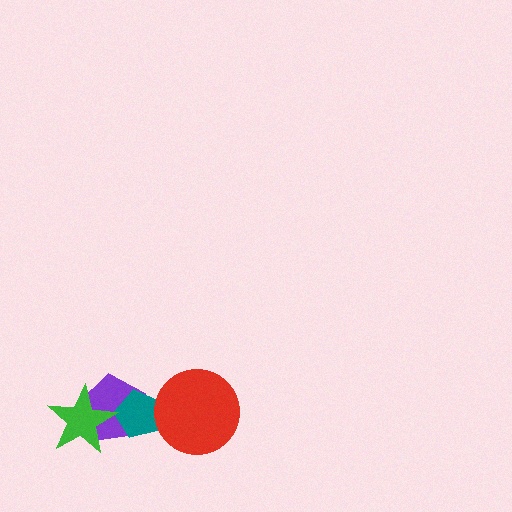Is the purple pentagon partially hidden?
Yes, it is partially covered by another shape.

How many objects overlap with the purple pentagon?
2 objects overlap with the purple pentagon.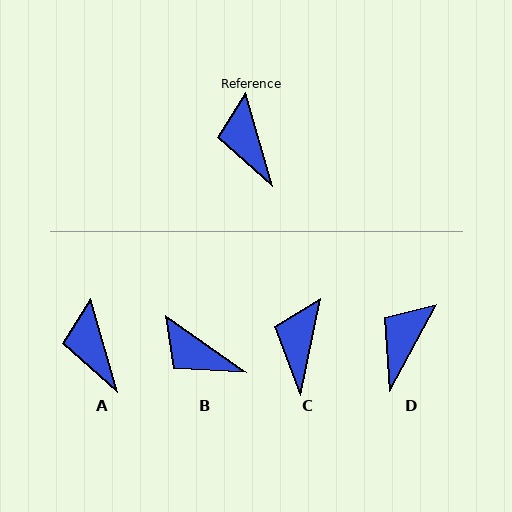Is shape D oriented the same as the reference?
No, it is off by about 44 degrees.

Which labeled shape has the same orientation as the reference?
A.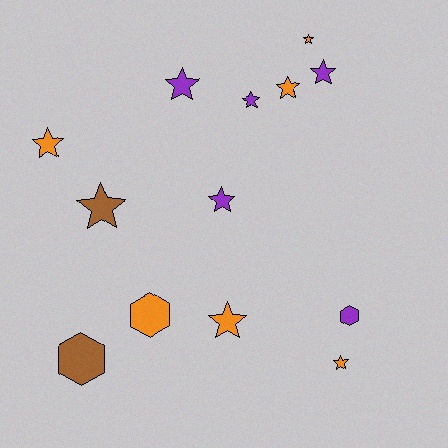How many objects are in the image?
There are 13 objects.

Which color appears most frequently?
Orange, with 6 objects.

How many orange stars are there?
There are 5 orange stars.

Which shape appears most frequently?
Star, with 10 objects.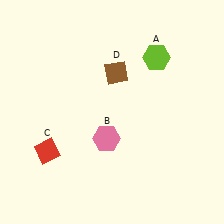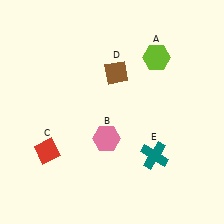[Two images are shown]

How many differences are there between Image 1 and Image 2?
There is 1 difference between the two images.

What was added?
A teal cross (E) was added in Image 2.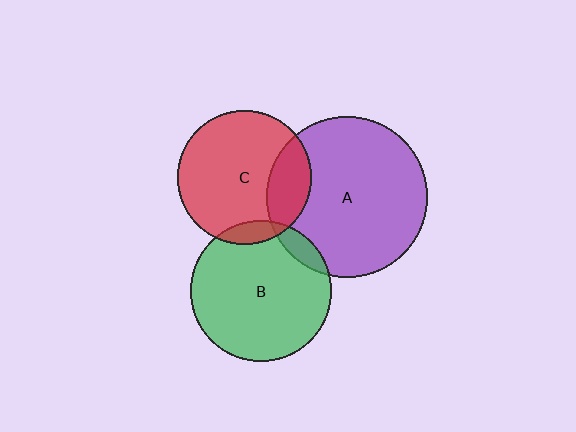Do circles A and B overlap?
Yes.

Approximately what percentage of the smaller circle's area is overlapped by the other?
Approximately 10%.